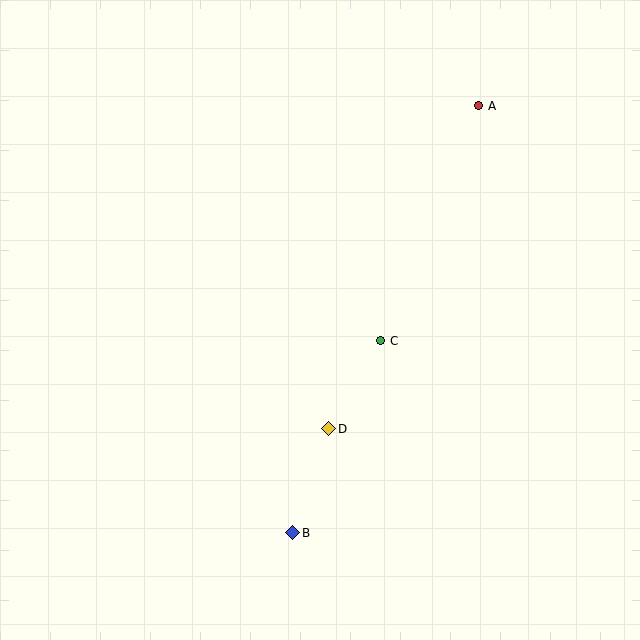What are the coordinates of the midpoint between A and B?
The midpoint between A and B is at (386, 319).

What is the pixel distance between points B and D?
The distance between B and D is 110 pixels.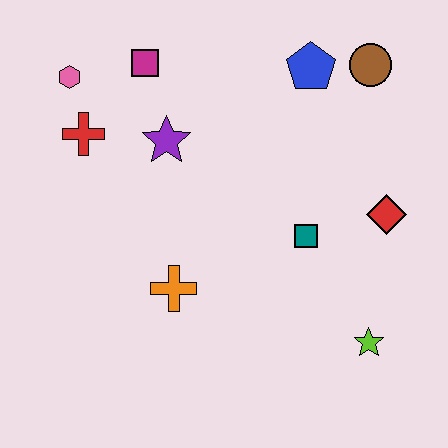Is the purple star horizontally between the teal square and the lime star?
No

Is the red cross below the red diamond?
No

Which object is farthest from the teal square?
The pink hexagon is farthest from the teal square.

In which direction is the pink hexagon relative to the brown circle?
The pink hexagon is to the left of the brown circle.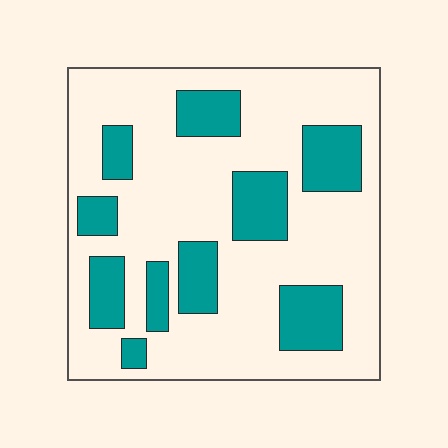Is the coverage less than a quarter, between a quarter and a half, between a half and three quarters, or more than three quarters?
Between a quarter and a half.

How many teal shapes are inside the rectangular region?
10.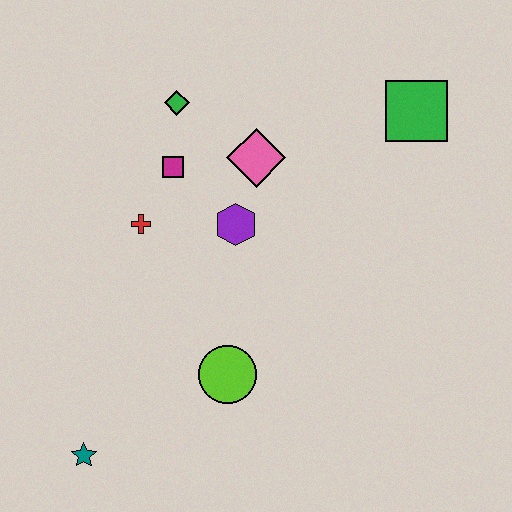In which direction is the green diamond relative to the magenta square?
The green diamond is above the magenta square.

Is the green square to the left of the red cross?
No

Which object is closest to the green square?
The pink diamond is closest to the green square.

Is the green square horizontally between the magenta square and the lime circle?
No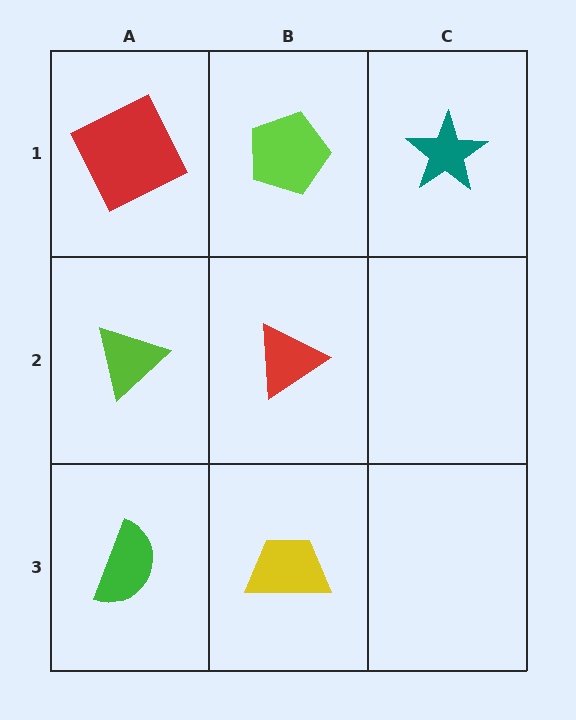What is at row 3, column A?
A green semicircle.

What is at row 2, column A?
A lime triangle.